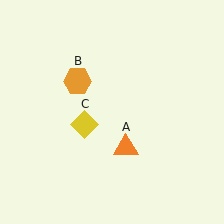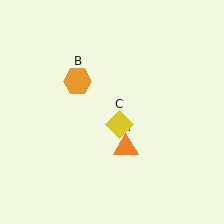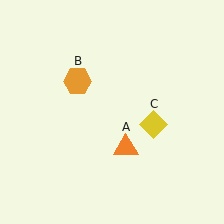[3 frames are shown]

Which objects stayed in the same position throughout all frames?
Orange triangle (object A) and orange hexagon (object B) remained stationary.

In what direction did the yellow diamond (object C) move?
The yellow diamond (object C) moved right.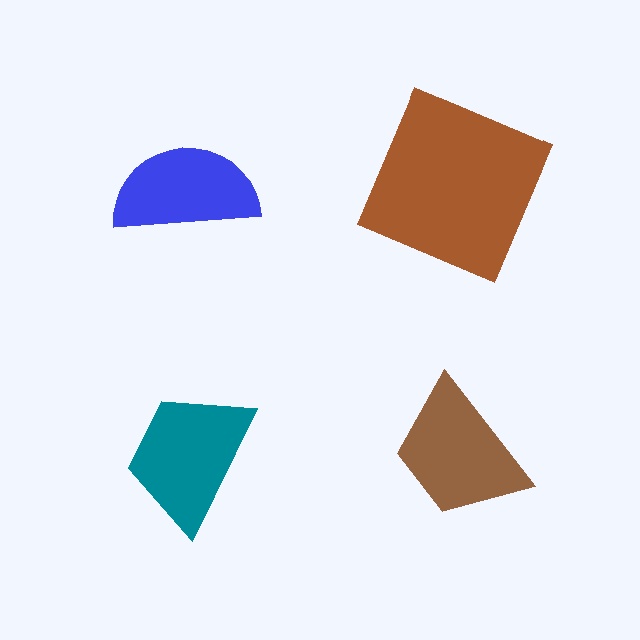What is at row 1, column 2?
A brown square.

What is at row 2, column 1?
A teal trapezoid.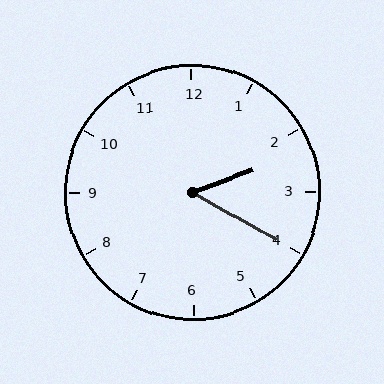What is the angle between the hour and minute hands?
Approximately 50 degrees.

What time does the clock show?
2:20.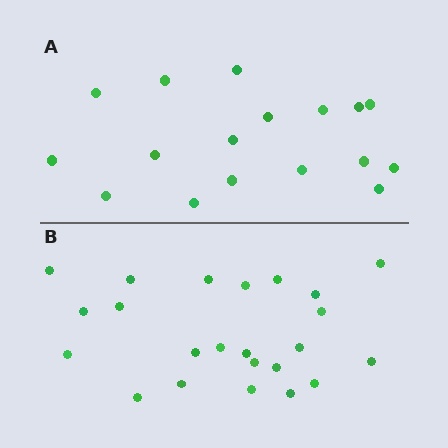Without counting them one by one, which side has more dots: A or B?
Region B (the bottom region) has more dots.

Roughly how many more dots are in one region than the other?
Region B has about 6 more dots than region A.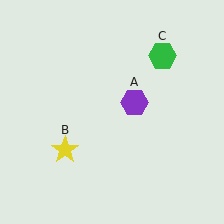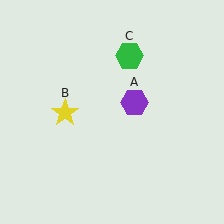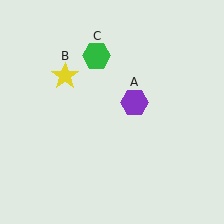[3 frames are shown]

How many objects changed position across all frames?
2 objects changed position: yellow star (object B), green hexagon (object C).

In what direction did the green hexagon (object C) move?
The green hexagon (object C) moved left.